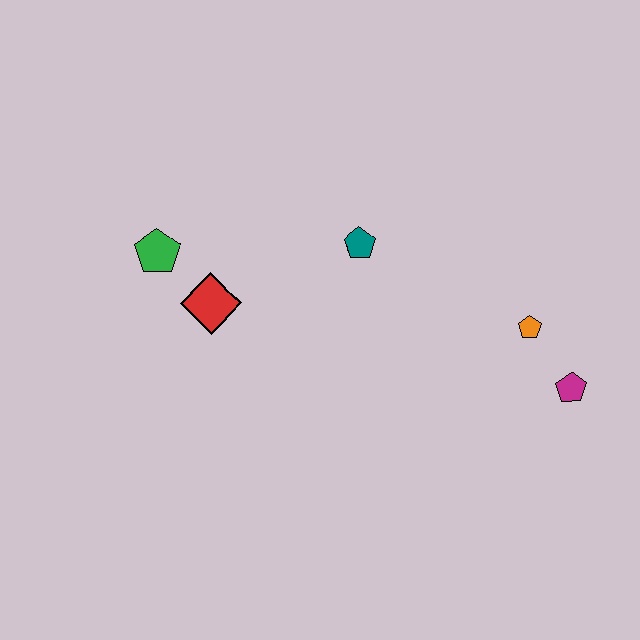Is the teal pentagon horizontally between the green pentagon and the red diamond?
No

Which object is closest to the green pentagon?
The red diamond is closest to the green pentagon.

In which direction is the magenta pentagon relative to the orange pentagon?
The magenta pentagon is below the orange pentagon.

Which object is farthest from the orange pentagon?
The green pentagon is farthest from the orange pentagon.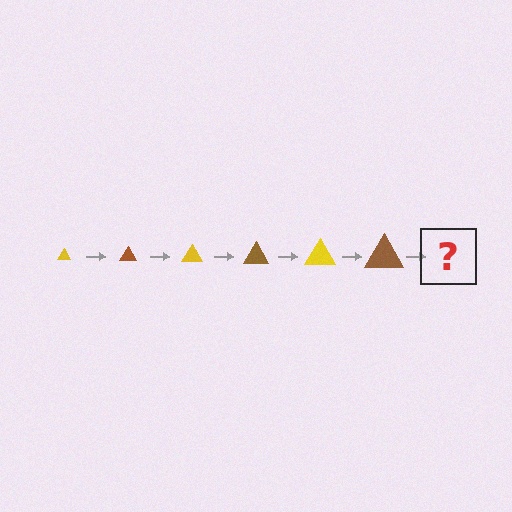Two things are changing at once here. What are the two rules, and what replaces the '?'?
The two rules are that the triangle grows larger each step and the color cycles through yellow and brown. The '?' should be a yellow triangle, larger than the previous one.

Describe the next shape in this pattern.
It should be a yellow triangle, larger than the previous one.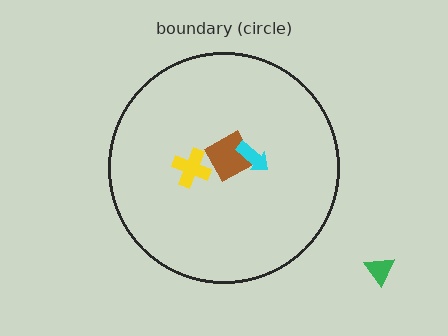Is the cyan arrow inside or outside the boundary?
Inside.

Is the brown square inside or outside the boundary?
Inside.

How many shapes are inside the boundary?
3 inside, 1 outside.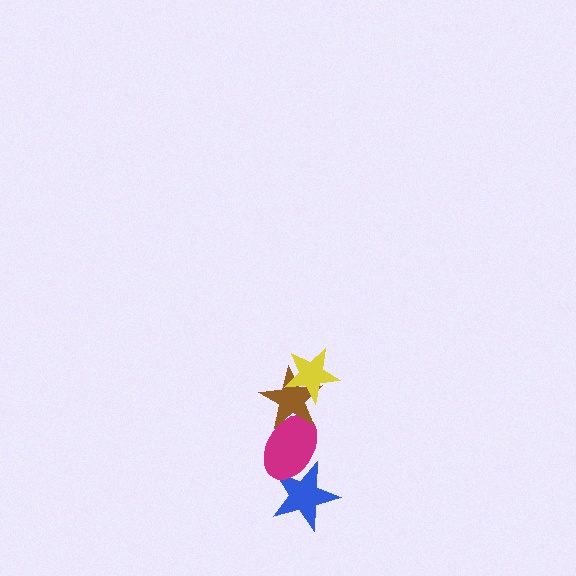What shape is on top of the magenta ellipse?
The brown star is on top of the magenta ellipse.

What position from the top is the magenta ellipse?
The magenta ellipse is 3rd from the top.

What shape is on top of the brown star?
The yellow star is on top of the brown star.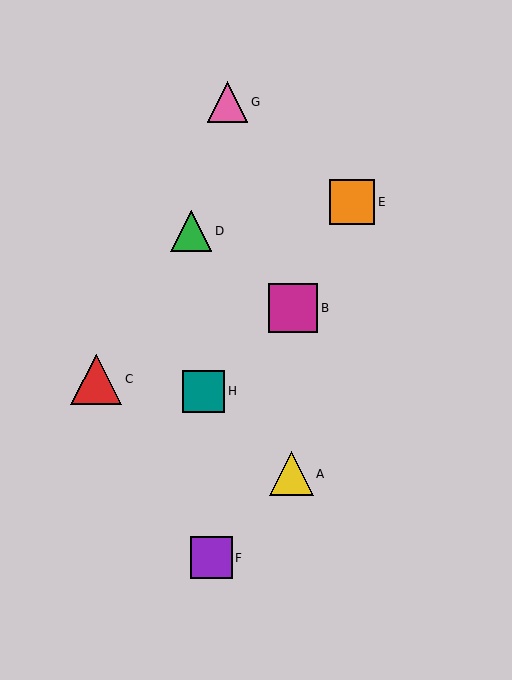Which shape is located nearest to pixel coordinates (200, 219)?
The green triangle (labeled D) at (191, 231) is nearest to that location.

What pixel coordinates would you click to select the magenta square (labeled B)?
Click at (293, 308) to select the magenta square B.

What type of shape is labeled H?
Shape H is a teal square.